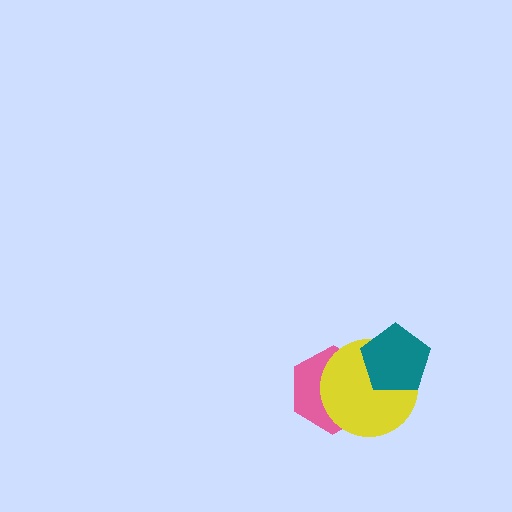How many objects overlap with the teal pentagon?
2 objects overlap with the teal pentagon.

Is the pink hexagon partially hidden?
Yes, it is partially covered by another shape.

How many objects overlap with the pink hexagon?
2 objects overlap with the pink hexagon.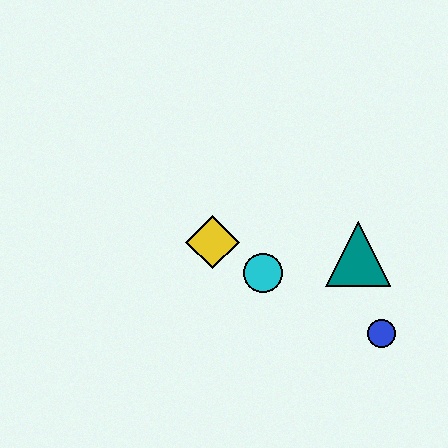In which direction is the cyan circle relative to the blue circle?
The cyan circle is to the left of the blue circle.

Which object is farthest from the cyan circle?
The blue circle is farthest from the cyan circle.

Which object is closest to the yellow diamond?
The cyan circle is closest to the yellow diamond.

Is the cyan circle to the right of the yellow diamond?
Yes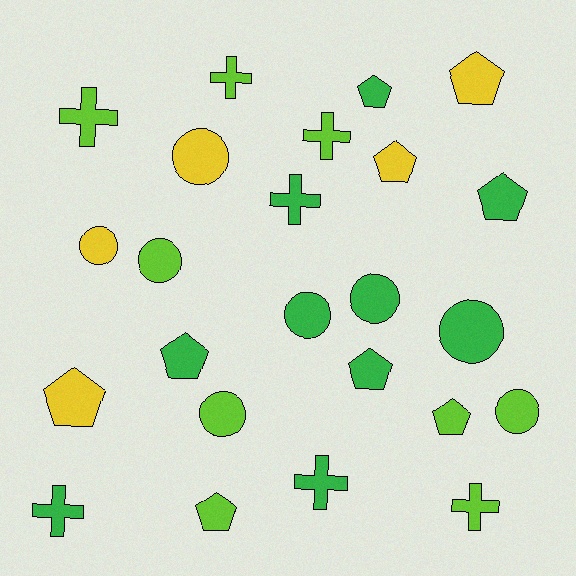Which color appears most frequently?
Green, with 10 objects.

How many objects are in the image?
There are 24 objects.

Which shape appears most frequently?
Pentagon, with 9 objects.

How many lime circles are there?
There are 3 lime circles.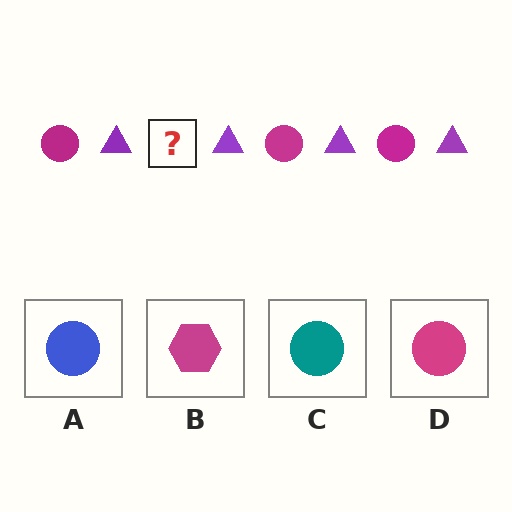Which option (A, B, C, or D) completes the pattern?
D.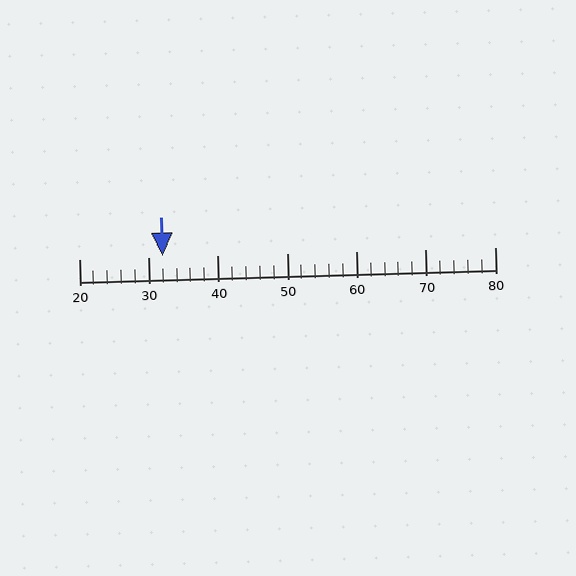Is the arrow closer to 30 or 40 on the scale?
The arrow is closer to 30.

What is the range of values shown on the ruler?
The ruler shows values from 20 to 80.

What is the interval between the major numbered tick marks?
The major tick marks are spaced 10 units apart.